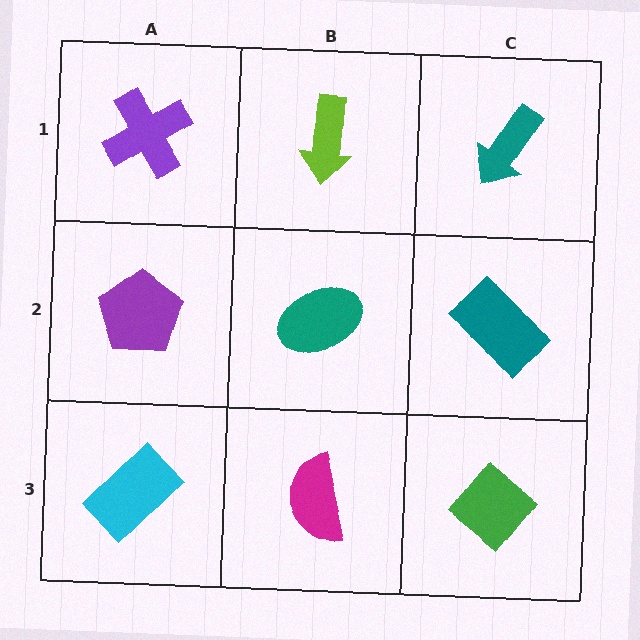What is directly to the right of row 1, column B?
A teal arrow.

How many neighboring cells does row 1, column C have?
2.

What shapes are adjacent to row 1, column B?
A teal ellipse (row 2, column B), a purple cross (row 1, column A), a teal arrow (row 1, column C).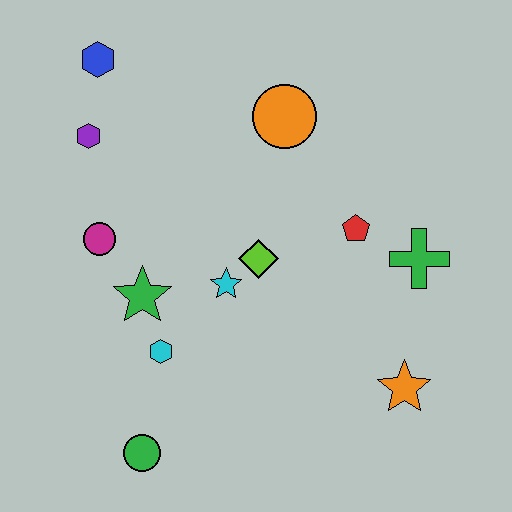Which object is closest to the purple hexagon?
The blue hexagon is closest to the purple hexagon.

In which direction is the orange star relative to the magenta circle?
The orange star is to the right of the magenta circle.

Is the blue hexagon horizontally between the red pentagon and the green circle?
No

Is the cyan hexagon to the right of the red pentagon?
No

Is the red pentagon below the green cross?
No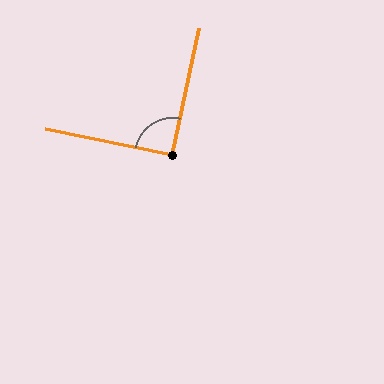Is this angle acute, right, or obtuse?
It is approximately a right angle.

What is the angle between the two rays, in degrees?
Approximately 90 degrees.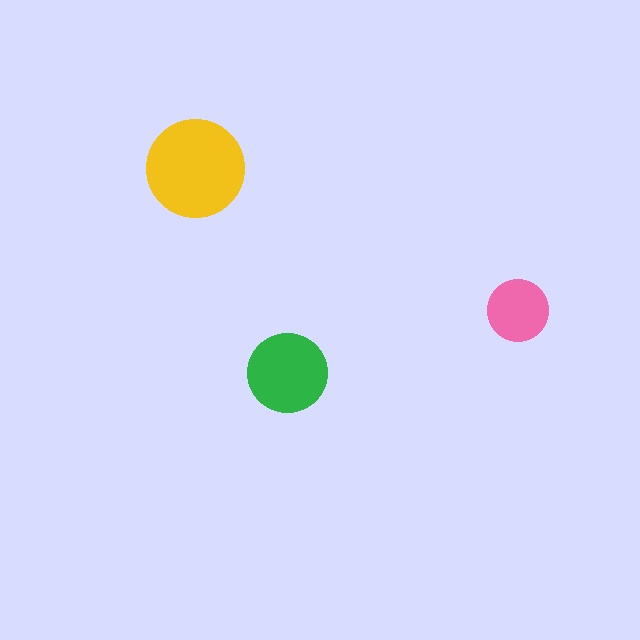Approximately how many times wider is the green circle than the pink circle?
About 1.5 times wider.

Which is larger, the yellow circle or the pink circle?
The yellow one.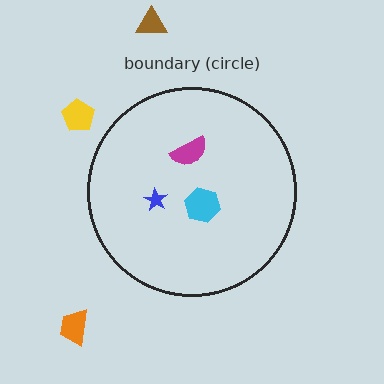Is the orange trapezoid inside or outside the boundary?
Outside.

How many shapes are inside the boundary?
3 inside, 3 outside.